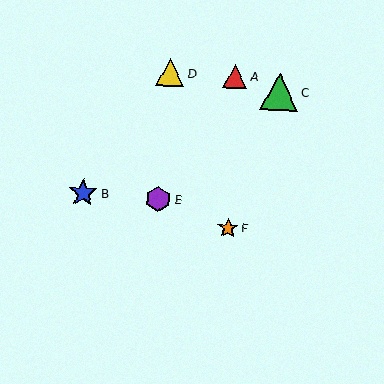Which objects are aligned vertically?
Objects A, F are aligned vertically.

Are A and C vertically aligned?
No, A is at x≈235 and C is at x≈279.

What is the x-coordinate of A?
Object A is at x≈235.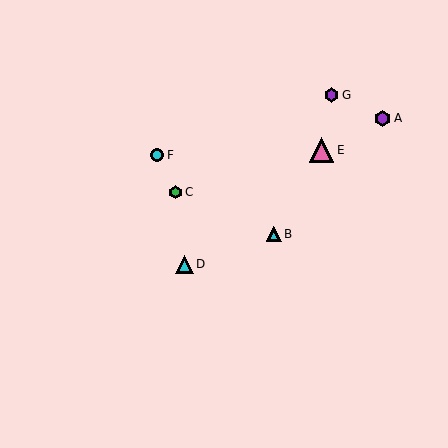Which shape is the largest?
The pink triangle (labeled E) is the largest.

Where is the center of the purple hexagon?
The center of the purple hexagon is at (383, 118).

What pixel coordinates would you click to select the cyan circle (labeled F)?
Click at (157, 155) to select the cyan circle F.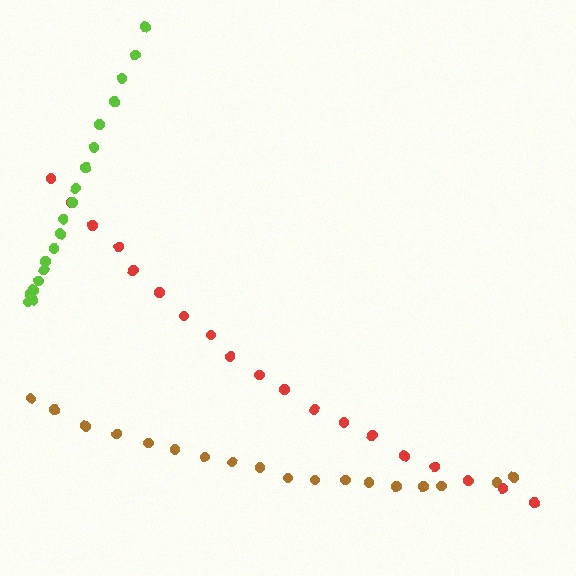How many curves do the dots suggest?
There are 3 distinct paths.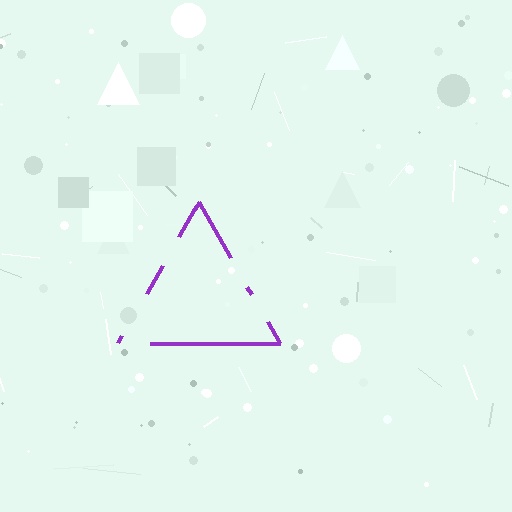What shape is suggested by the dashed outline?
The dashed outline suggests a triangle.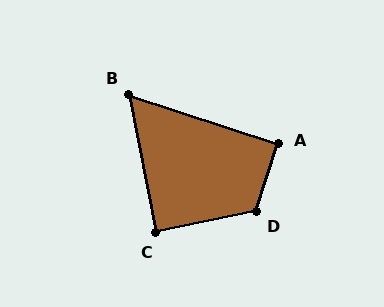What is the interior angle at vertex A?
Approximately 90 degrees (approximately right).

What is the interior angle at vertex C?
Approximately 90 degrees (approximately right).